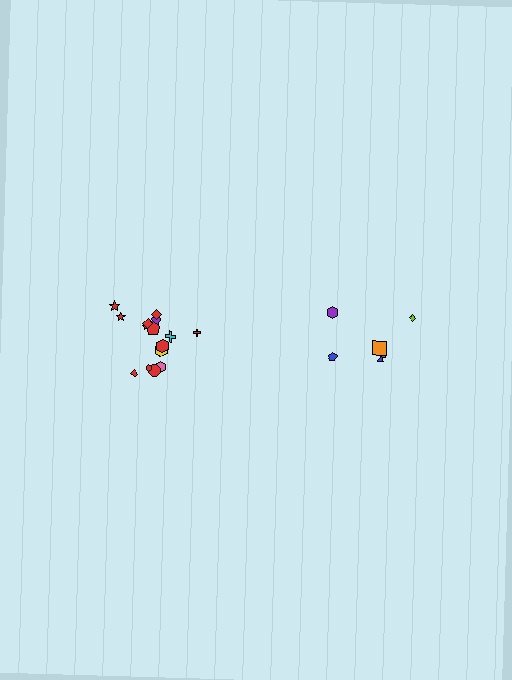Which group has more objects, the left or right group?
The left group.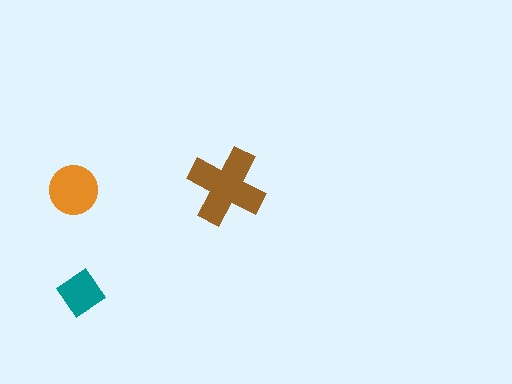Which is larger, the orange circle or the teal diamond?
The orange circle.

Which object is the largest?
The brown cross.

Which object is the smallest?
The teal diamond.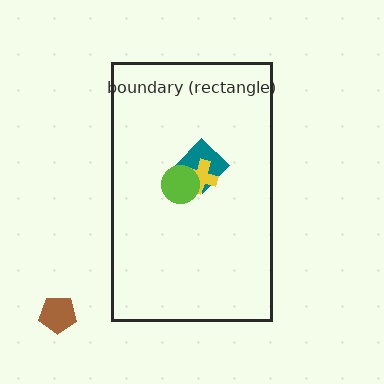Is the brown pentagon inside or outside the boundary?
Outside.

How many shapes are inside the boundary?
3 inside, 1 outside.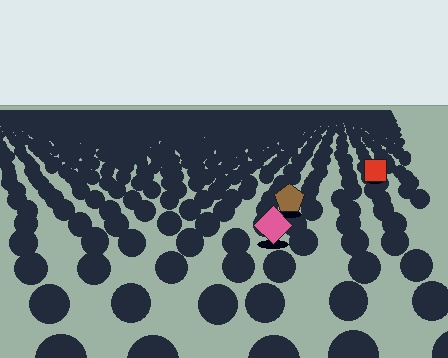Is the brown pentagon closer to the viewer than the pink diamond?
No. The pink diamond is closer — you can tell from the texture gradient: the ground texture is coarser near it.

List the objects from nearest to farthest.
From nearest to farthest: the pink diamond, the brown pentagon, the red square.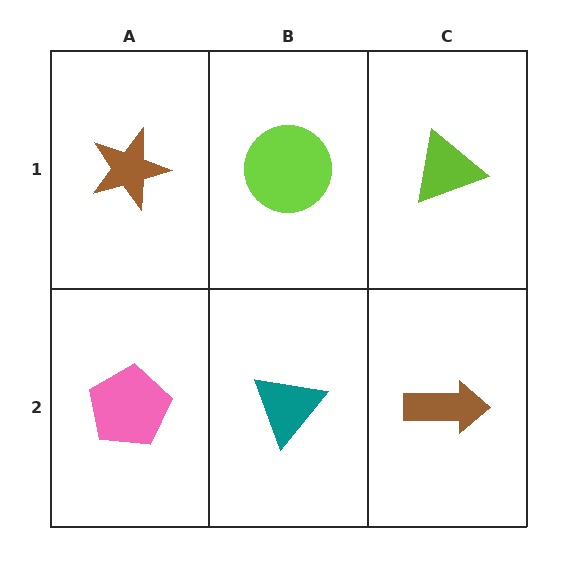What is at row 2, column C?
A brown arrow.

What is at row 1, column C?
A lime triangle.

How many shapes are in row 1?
3 shapes.